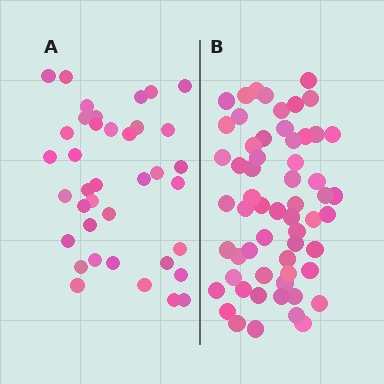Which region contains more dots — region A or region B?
Region B (the right region) has more dots.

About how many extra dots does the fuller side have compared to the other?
Region B has approximately 20 more dots than region A.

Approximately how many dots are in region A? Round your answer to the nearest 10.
About 40 dots. (The exact count is 38, which rounds to 40.)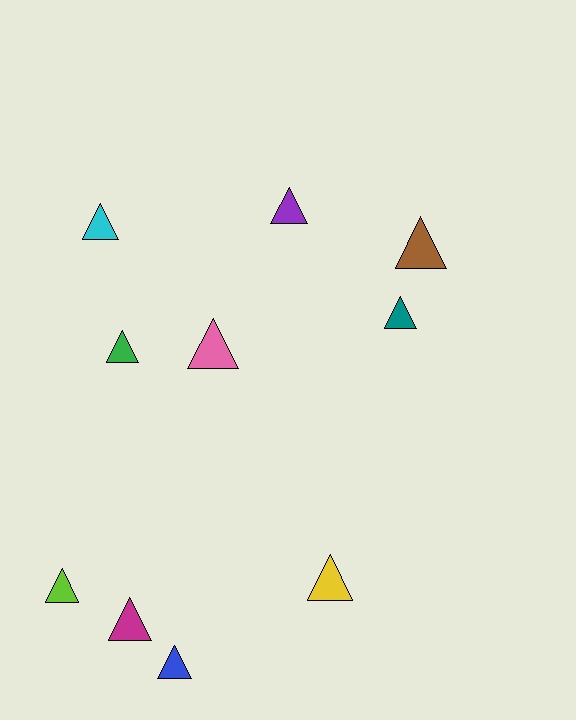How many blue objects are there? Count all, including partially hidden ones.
There is 1 blue object.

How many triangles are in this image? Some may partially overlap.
There are 10 triangles.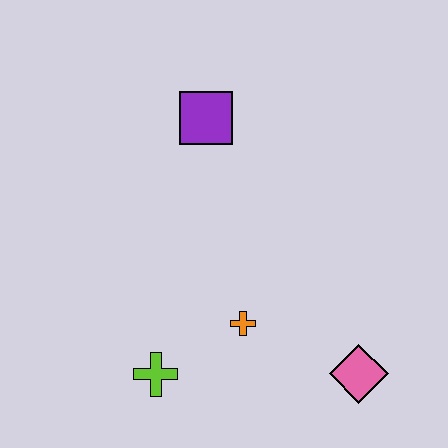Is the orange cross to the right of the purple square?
Yes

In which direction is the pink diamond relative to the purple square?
The pink diamond is below the purple square.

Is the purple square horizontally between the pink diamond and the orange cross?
No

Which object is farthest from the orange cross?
The purple square is farthest from the orange cross.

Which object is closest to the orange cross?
The lime cross is closest to the orange cross.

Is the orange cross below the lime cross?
No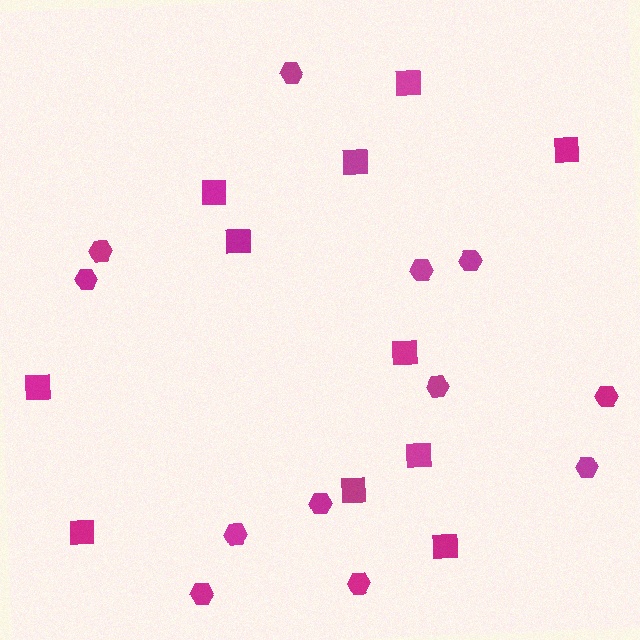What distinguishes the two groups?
There are 2 groups: one group of hexagons (12) and one group of squares (11).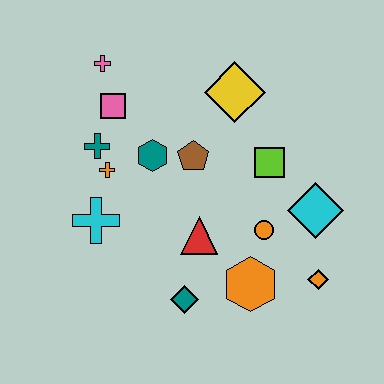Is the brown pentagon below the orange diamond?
No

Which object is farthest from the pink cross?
The orange diamond is farthest from the pink cross.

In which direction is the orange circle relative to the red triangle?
The orange circle is to the right of the red triangle.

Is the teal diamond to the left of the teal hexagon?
No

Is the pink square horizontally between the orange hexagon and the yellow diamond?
No